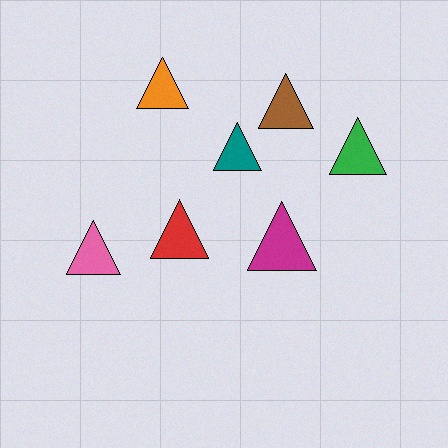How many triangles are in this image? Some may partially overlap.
There are 7 triangles.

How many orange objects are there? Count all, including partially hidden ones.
There is 1 orange object.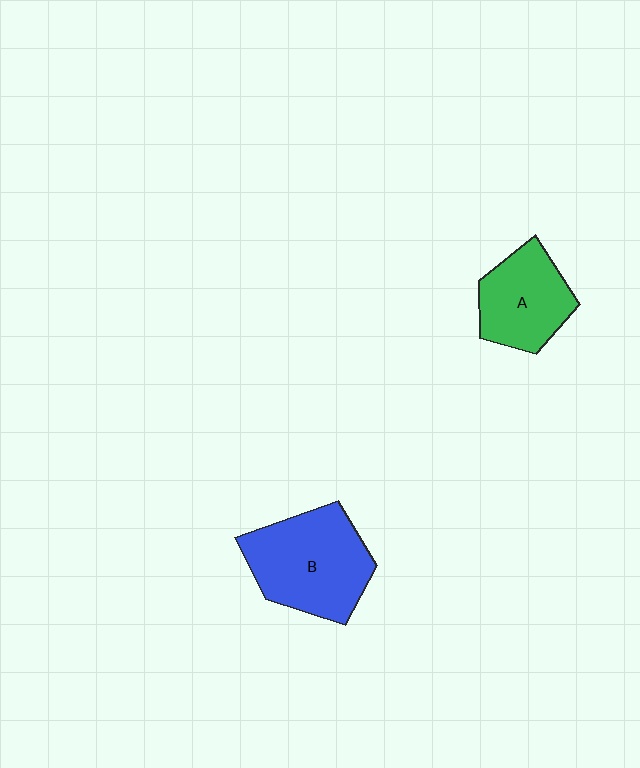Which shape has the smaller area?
Shape A (green).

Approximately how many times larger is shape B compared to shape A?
Approximately 1.4 times.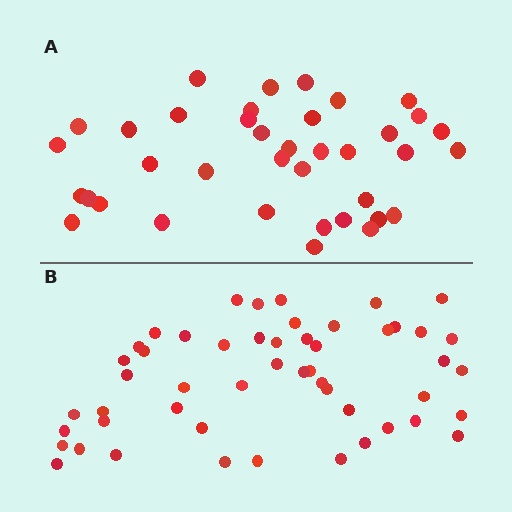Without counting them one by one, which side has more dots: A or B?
Region B (the bottom region) has more dots.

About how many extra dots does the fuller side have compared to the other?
Region B has approximately 15 more dots than region A.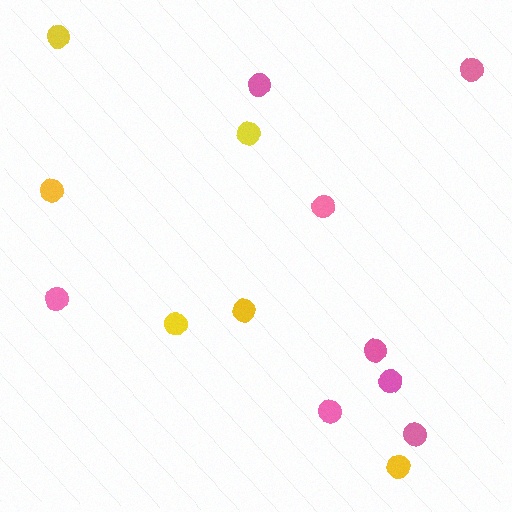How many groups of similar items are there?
There are 2 groups: one group of pink circles (8) and one group of yellow circles (6).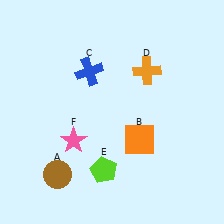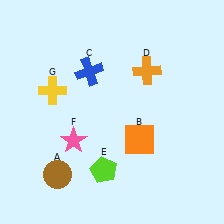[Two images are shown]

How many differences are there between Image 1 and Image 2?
There is 1 difference between the two images.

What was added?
A yellow cross (G) was added in Image 2.